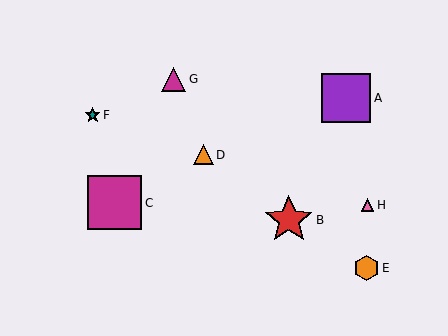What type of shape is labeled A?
Shape A is a purple square.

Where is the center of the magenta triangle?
The center of the magenta triangle is at (174, 79).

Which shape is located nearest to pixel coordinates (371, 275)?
The orange hexagon (labeled E) at (367, 268) is nearest to that location.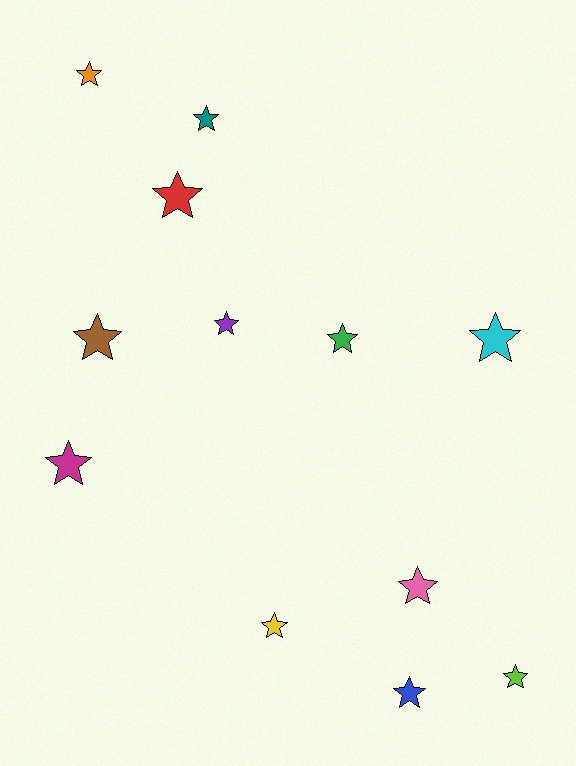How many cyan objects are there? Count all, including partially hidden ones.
There is 1 cyan object.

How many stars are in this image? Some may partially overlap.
There are 12 stars.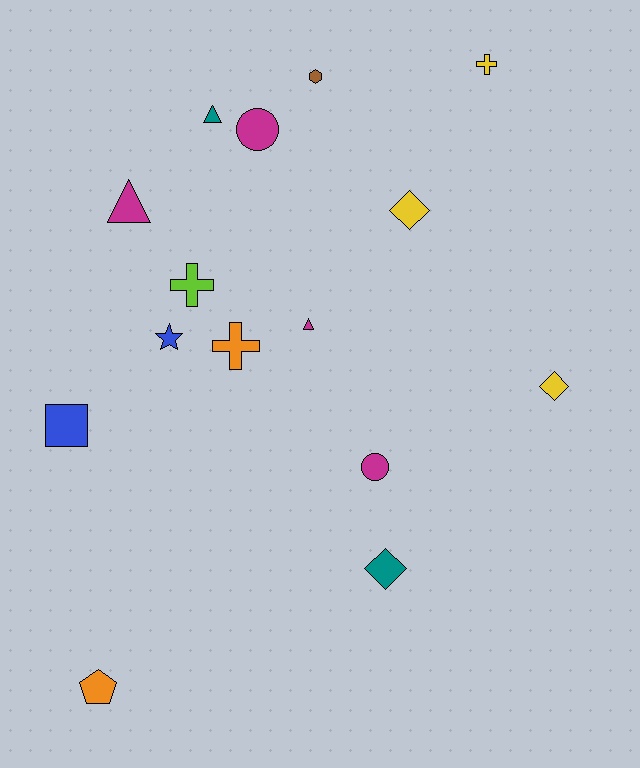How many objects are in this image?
There are 15 objects.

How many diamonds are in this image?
There are 3 diamonds.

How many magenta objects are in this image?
There are 4 magenta objects.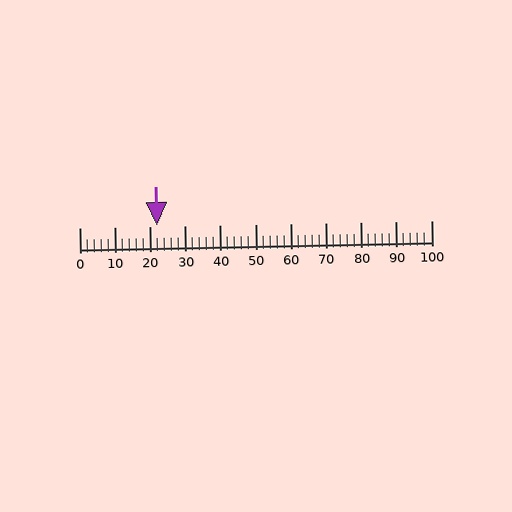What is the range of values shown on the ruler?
The ruler shows values from 0 to 100.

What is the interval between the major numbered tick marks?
The major tick marks are spaced 10 units apart.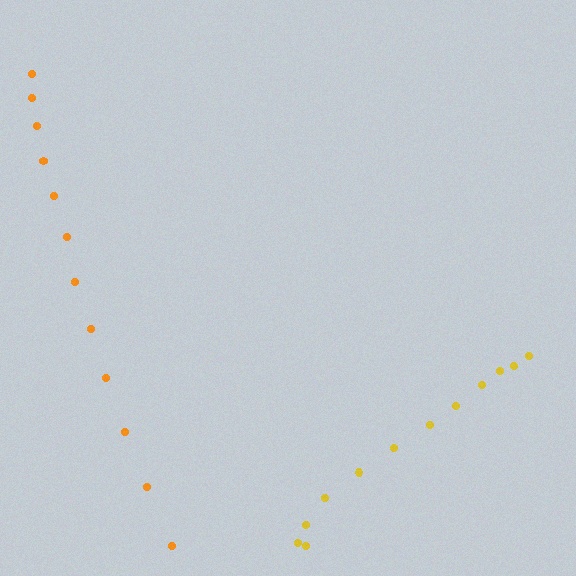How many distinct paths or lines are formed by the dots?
There are 2 distinct paths.